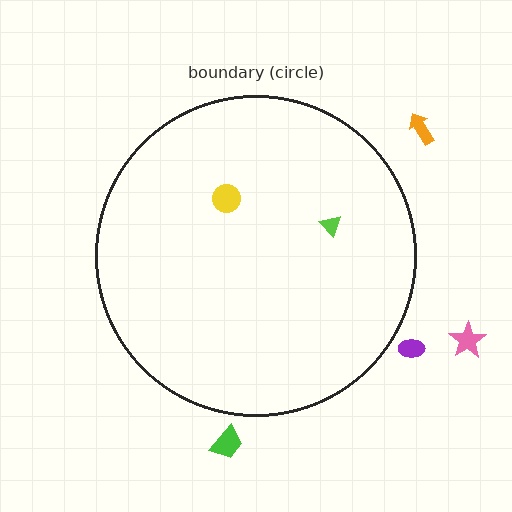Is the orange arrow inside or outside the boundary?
Outside.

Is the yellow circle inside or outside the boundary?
Inside.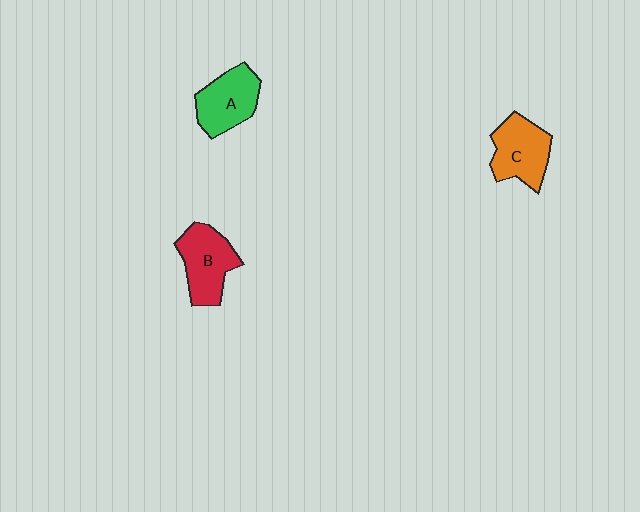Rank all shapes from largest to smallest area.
From largest to smallest: B (red), C (orange), A (green).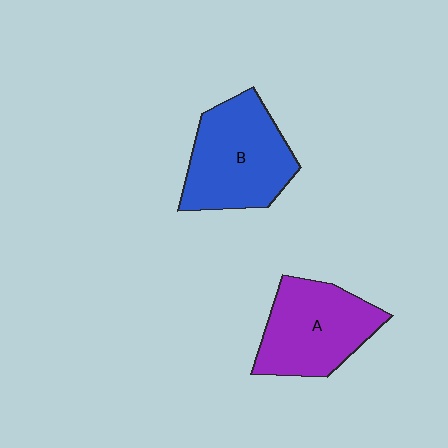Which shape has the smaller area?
Shape A (purple).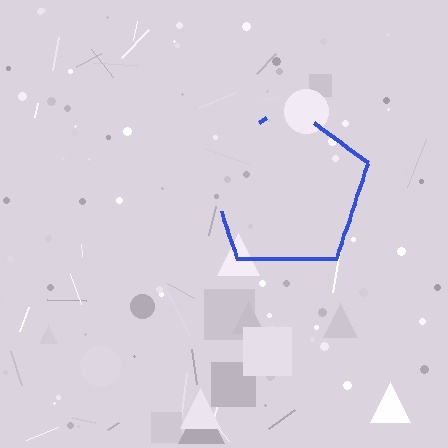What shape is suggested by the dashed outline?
The dashed outline suggests a pentagon.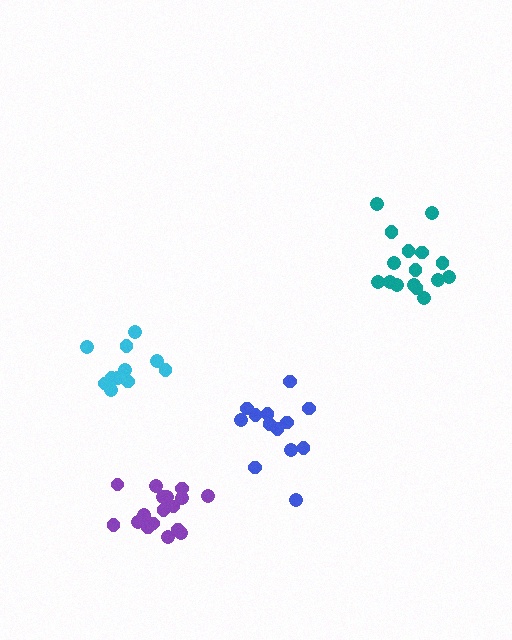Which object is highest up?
The teal cluster is topmost.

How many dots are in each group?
Group 1: 13 dots, Group 2: 16 dots, Group 3: 12 dots, Group 4: 17 dots (58 total).